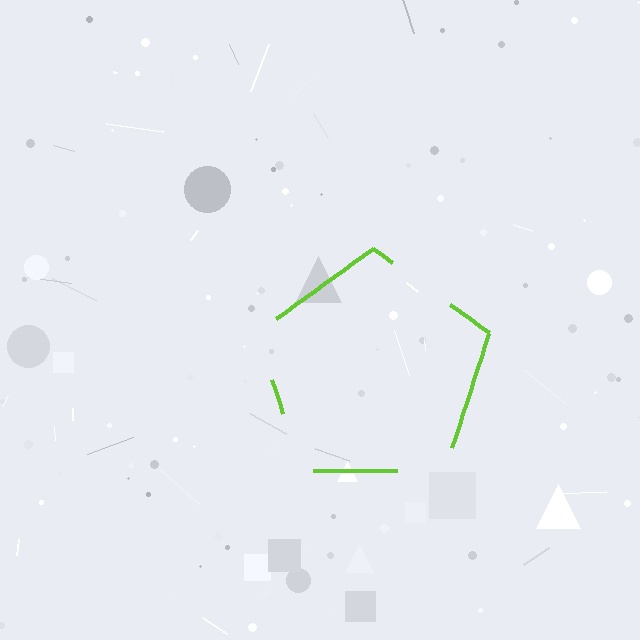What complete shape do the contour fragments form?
The contour fragments form a pentagon.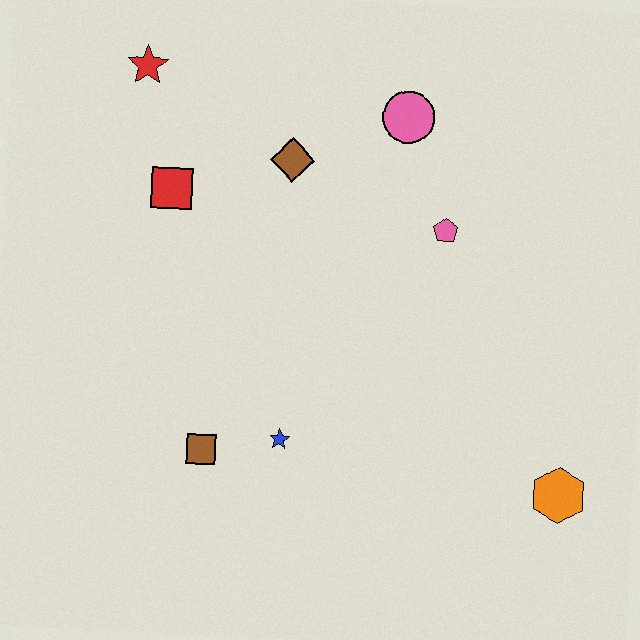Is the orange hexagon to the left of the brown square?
No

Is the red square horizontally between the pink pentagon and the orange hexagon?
No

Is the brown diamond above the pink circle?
No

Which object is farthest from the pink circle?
The orange hexagon is farthest from the pink circle.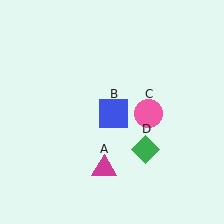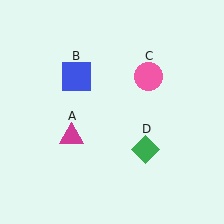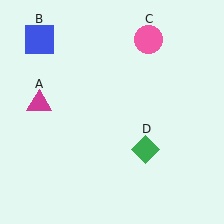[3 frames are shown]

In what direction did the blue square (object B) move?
The blue square (object B) moved up and to the left.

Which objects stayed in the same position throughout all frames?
Green diamond (object D) remained stationary.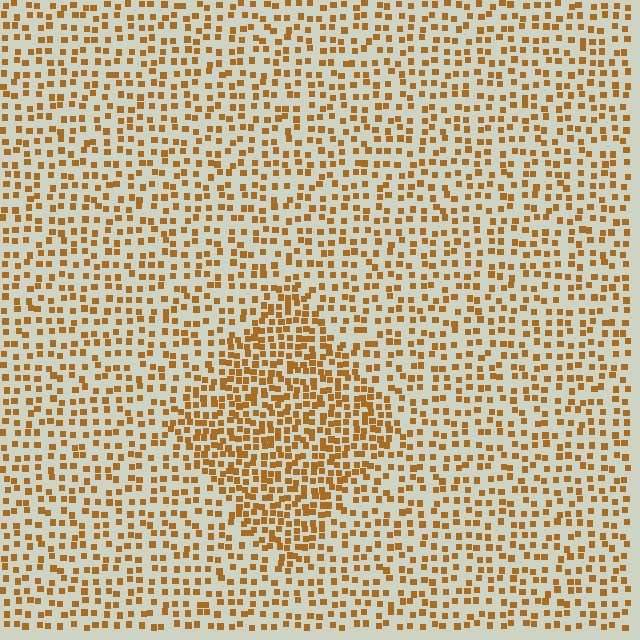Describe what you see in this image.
The image contains small brown elements arranged at two different densities. A diamond-shaped region is visible where the elements are more densely packed than the surrounding area.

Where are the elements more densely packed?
The elements are more densely packed inside the diamond boundary.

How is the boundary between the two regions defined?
The boundary is defined by a change in element density (approximately 1.8x ratio). All elements are the same color, size, and shape.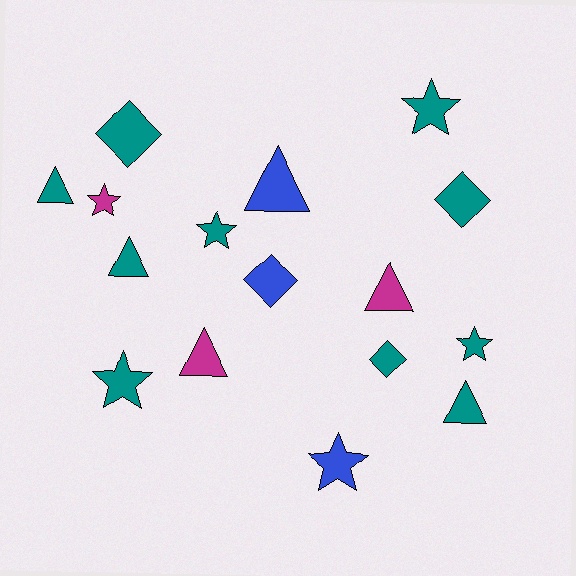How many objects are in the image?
There are 16 objects.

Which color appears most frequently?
Teal, with 10 objects.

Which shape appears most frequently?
Star, with 6 objects.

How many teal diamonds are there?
There are 3 teal diamonds.